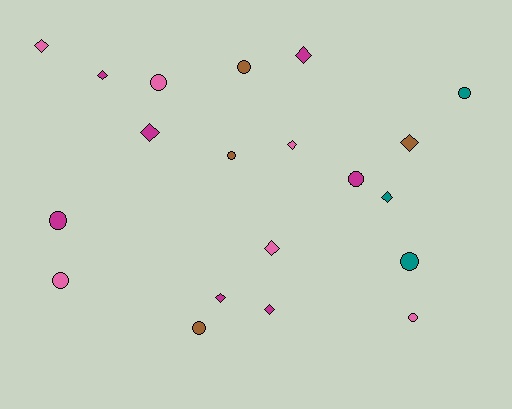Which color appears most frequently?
Magenta, with 7 objects.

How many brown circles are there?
There are 3 brown circles.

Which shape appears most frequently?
Circle, with 10 objects.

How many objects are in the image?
There are 20 objects.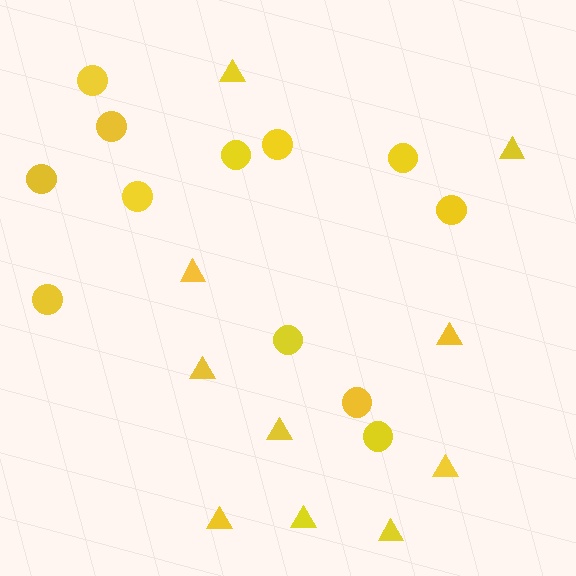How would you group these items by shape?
There are 2 groups: one group of circles (12) and one group of triangles (10).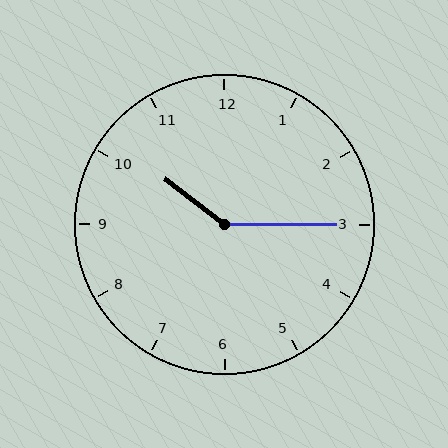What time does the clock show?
10:15.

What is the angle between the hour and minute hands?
Approximately 142 degrees.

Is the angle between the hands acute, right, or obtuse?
It is obtuse.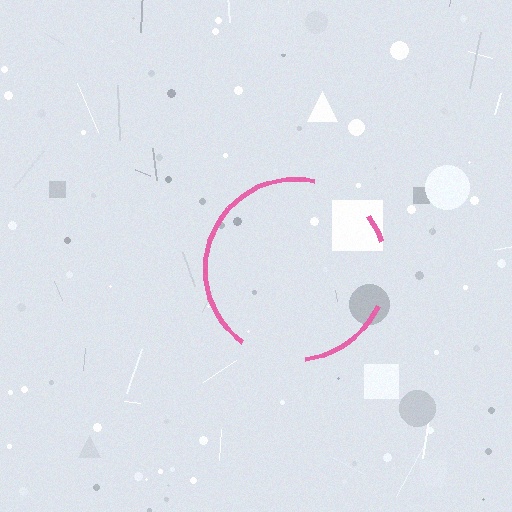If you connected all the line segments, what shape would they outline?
They would outline a circle.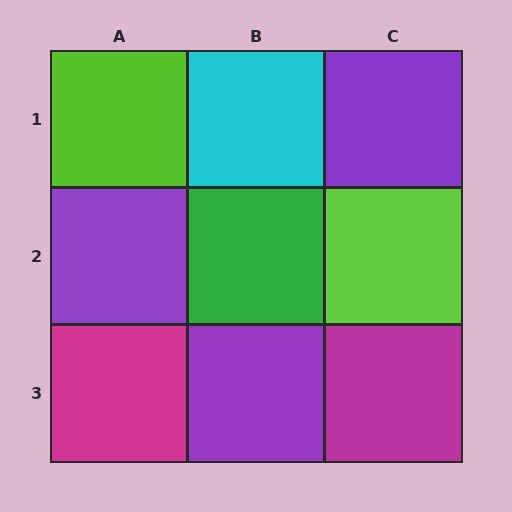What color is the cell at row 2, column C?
Lime.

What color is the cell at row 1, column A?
Lime.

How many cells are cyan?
1 cell is cyan.